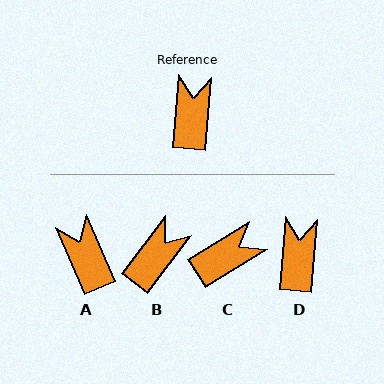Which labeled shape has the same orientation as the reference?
D.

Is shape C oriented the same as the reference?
No, it is off by about 54 degrees.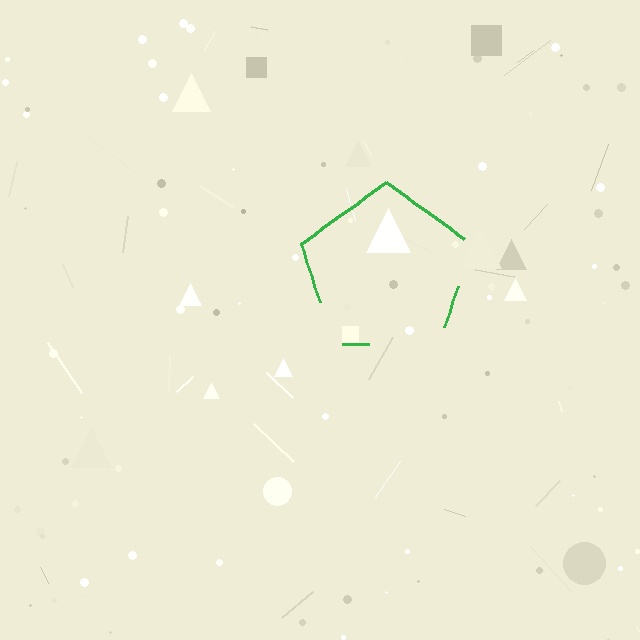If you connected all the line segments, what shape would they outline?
They would outline a pentagon.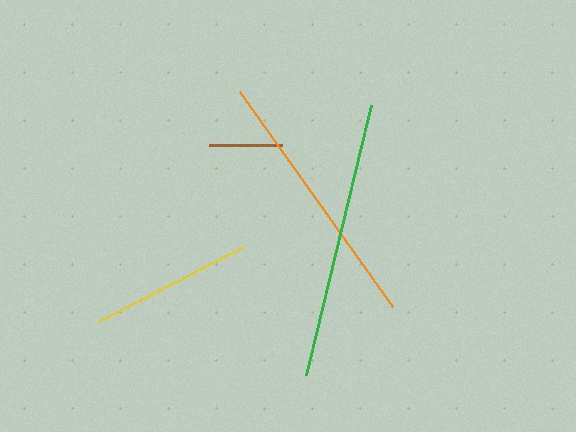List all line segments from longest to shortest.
From longest to shortest: green, orange, yellow, brown.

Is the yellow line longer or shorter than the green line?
The green line is longer than the yellow line.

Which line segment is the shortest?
The brown line is the shortest at approximately 72 pixels.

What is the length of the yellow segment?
The yellow segment is approximately 162 pixels long.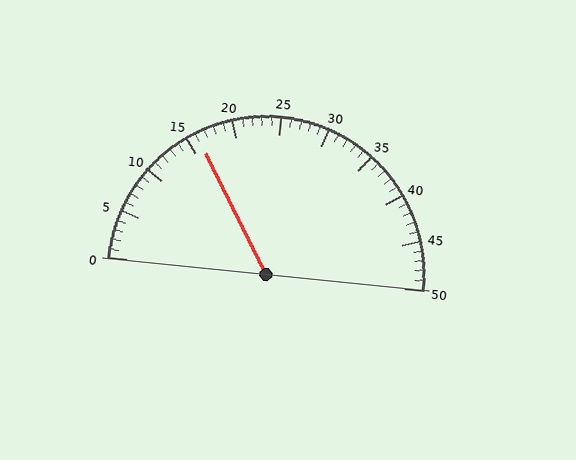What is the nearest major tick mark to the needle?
The nearest major tick mark is 15.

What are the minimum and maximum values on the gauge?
The gauge ranges from 0 to 50.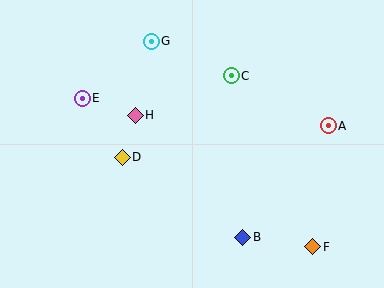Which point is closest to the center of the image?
Point H at (135, 115) is closest to the center.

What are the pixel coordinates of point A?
Point A is at (328, 126).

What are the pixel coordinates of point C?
Point C is at (231, 76).